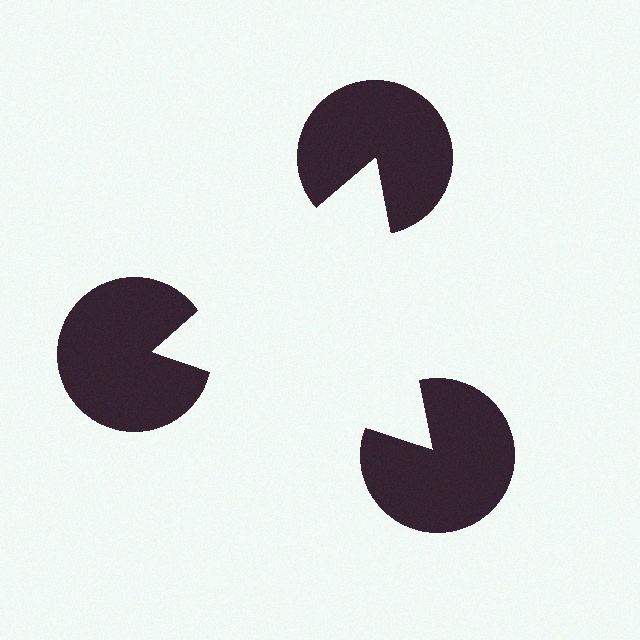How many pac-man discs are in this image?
There are 3 — one at each vertex of the illusory triangle.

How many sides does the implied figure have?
3 sides.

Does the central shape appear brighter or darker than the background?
It typically appears slightly brighter than the background, even though no actual brightness change is drawn.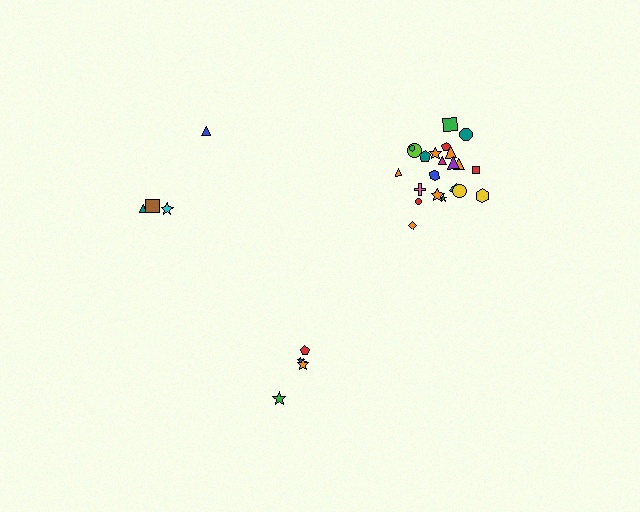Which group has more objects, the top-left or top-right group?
The top-right group.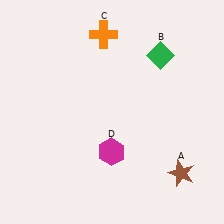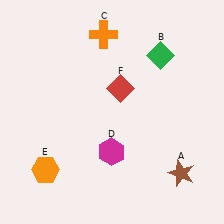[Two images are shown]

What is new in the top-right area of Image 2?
A red diamond (F) was added in the top-right area of Image 2.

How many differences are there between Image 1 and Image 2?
There are 2 differences between the two images.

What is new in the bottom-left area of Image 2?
An orange hexagon (E) was added in the bottom-left area of Image 2.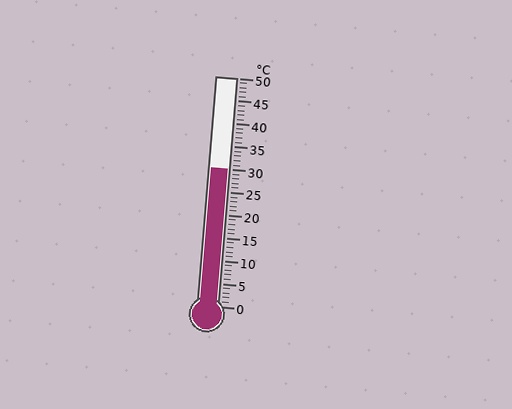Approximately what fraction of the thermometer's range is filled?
The thermometer is filled to approximately 60% of its range.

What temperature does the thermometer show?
The thermometer shows approximately 30°C.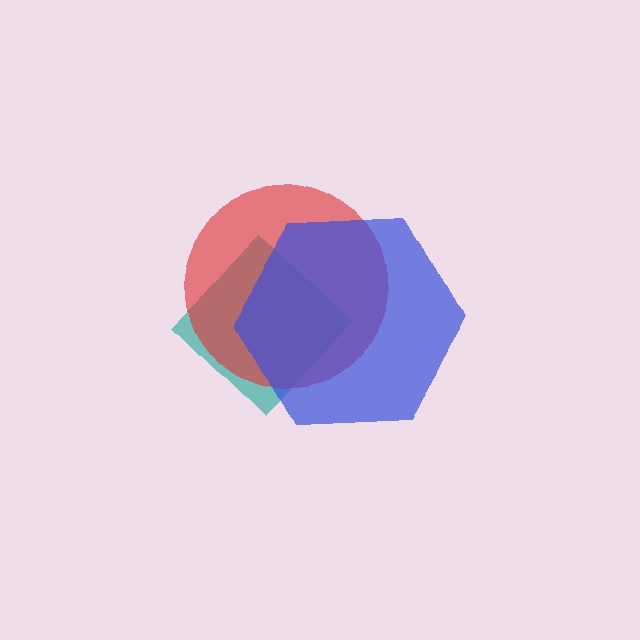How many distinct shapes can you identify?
There are 3 distinct shapes: a teal diamond, a red circle, a blue hexagon.